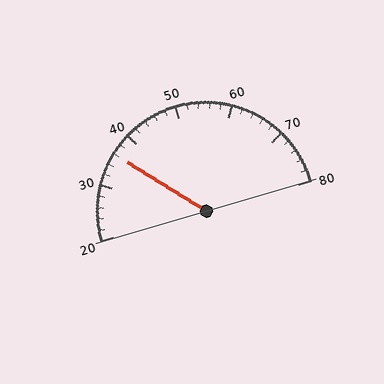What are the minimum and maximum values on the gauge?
The gauge ranges from 20 to 80.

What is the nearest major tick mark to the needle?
The nearest major tick mark is 40.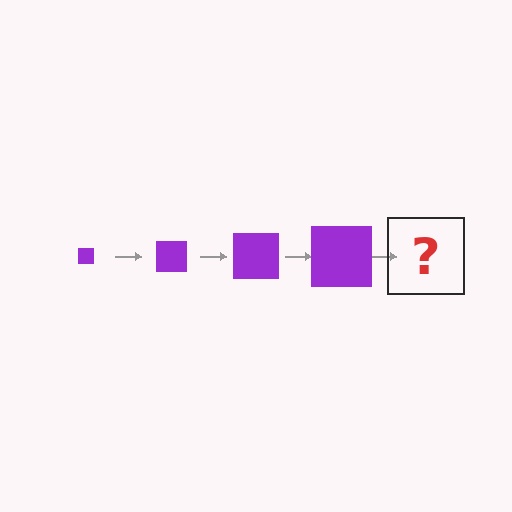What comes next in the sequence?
The next element should be a purple square, larger than the previous one.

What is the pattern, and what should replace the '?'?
The pattern is that the square gets progressively larger each step. The '?' should be a purple square, larger than the previous one.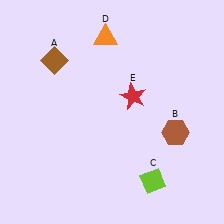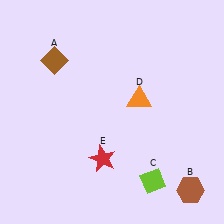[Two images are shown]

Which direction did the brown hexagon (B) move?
The brown hexagon (B) moved down.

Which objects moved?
The objects that moved are: the brown hexagon (B), the orange triangle (D), the red star (E).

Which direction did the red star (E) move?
The red star (E) moved down.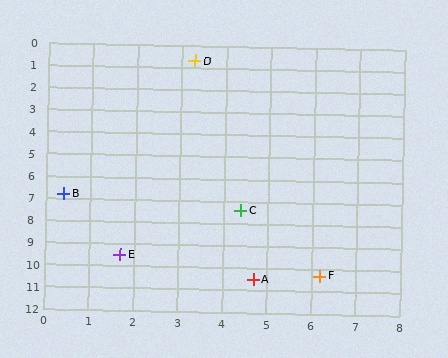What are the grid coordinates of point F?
Point F is at approximately (6.2, 10.3).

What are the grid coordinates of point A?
Point A is at approximately (4.7, 10.5).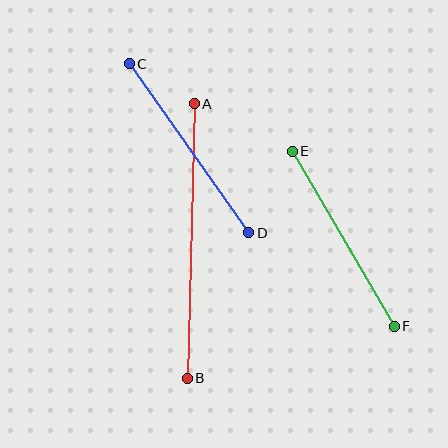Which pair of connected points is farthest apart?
Points A and B are farthest apart.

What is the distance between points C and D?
The distance is approximately 207 pixels.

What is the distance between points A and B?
The distance is approximately 275 pixels.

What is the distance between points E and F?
The distance is approximately 202 pixels.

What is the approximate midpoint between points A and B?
The midpoint is at approximately (191, 241) pixels.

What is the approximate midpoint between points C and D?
The midpoint is at approximately (189, 148) pixels.